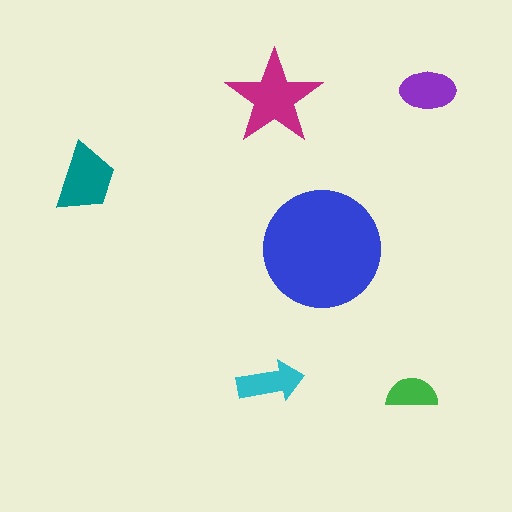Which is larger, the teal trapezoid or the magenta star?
The magenta star.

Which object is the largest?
The blue circle.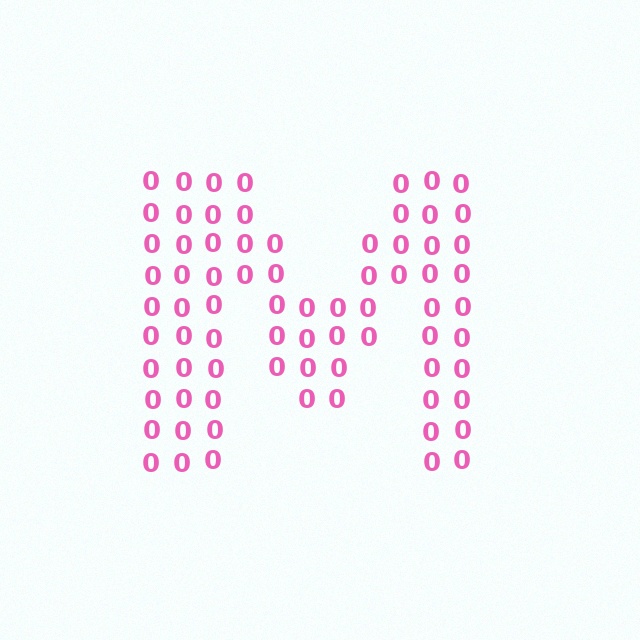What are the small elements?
The small elements are digit 0's.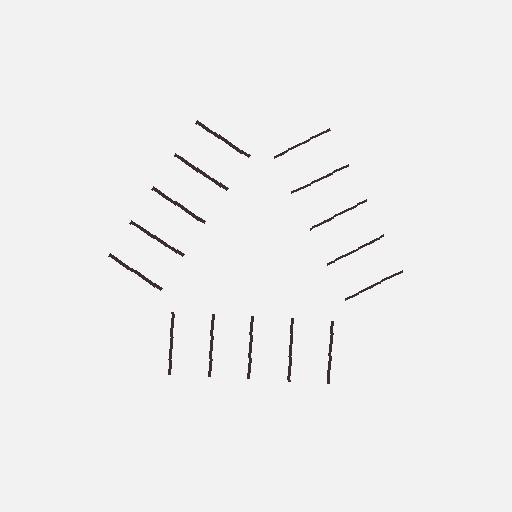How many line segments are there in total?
15 — 5 along each of the 3 edges.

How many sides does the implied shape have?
3 sides — the line-ends trace a triangle.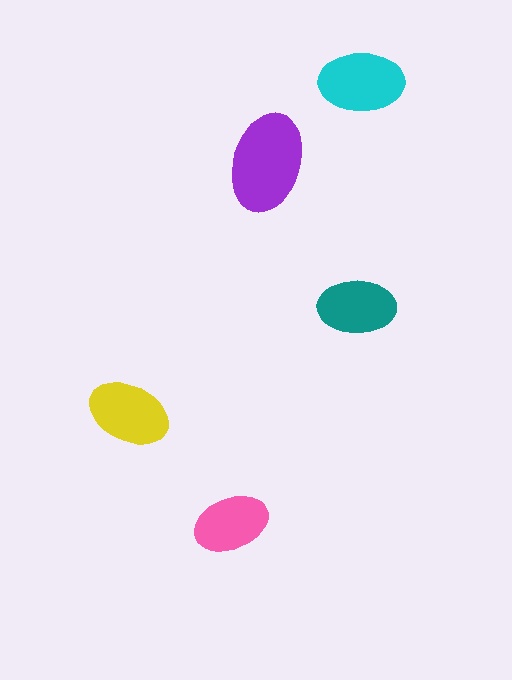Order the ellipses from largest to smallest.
the purple one, the cyan one, the yellow one, the teal one, the pink one.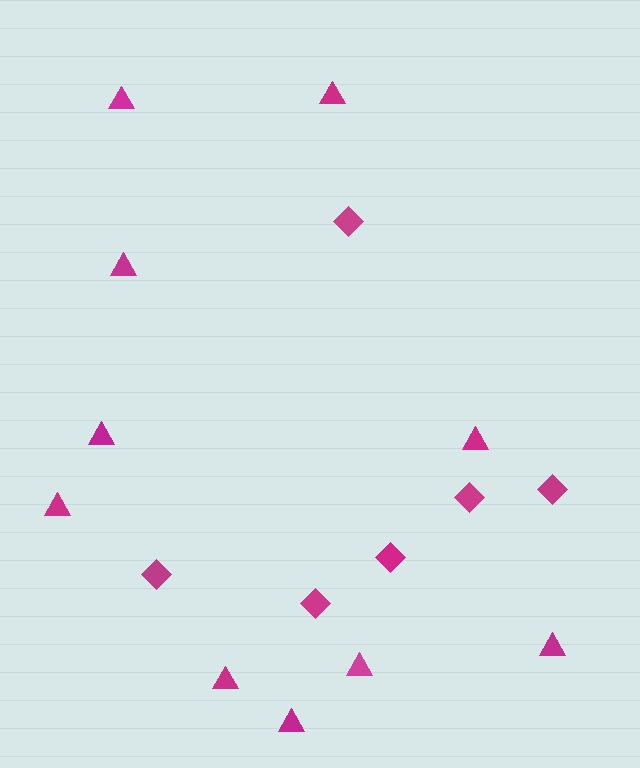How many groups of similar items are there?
There are 2 groups: one group of diamonds (6) and one group of triangles (10).